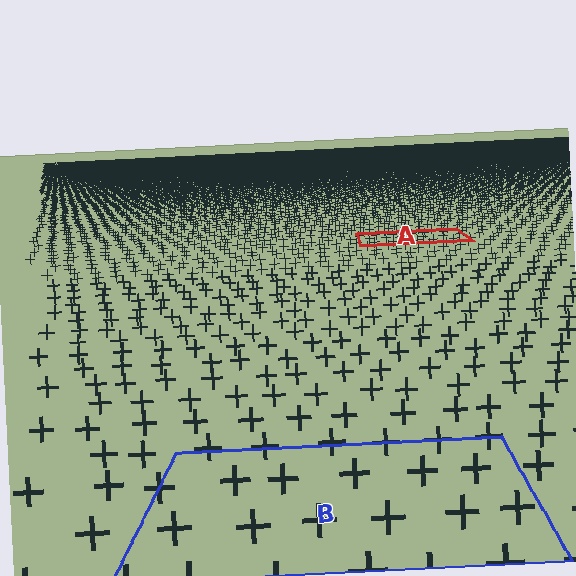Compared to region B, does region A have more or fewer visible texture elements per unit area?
Region A has more texture elements per unit area — they are packed more densely because it is farther away.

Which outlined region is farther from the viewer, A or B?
Region A is farther from the viewer — the texture elements inside it appear smaller and more densely packed.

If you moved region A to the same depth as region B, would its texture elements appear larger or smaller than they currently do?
They would appear larger. At a closer depth, the same texture elements are projected at a bigger on-screen size.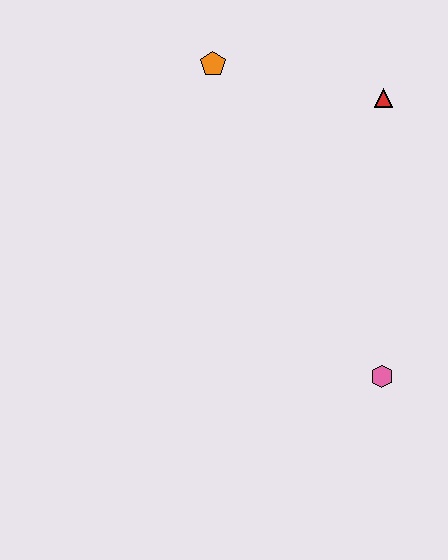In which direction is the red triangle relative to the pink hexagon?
The red triangle is above the pink hexagon.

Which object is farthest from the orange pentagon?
The pink hexagon is farthest from the orange pentagon.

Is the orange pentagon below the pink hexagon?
No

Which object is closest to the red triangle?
The orange pentagon is closest to the red triangle.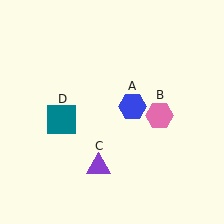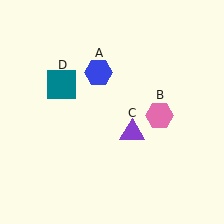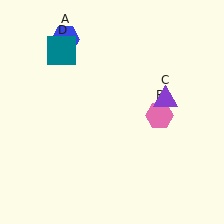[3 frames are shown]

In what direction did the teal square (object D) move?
The teal square (object D) moved up.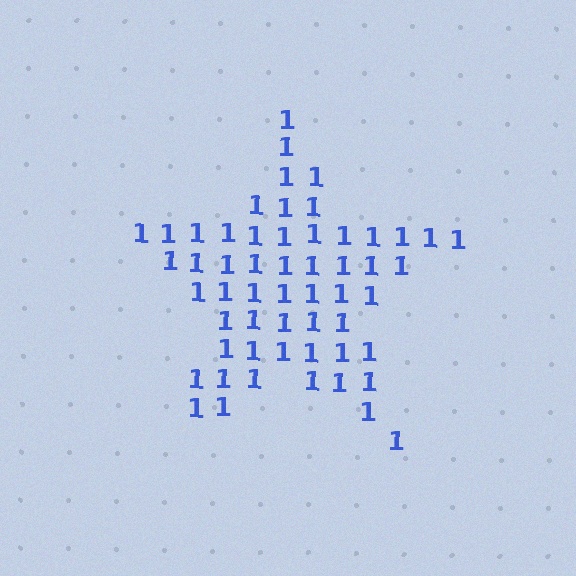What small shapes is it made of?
It is made of small digit 1's.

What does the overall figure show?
The overall figure shows a star.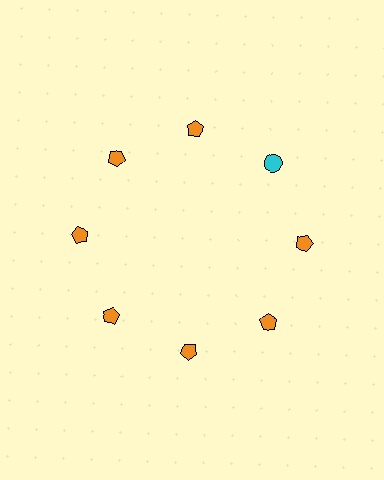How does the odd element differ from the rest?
It differs in both color (cyan instead of orange) and shape (circle instead of pentagon).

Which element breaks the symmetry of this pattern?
The cyan circle at roughly the 2 o'clock position breaks the symmetry. All other shapes are orange pentagons.